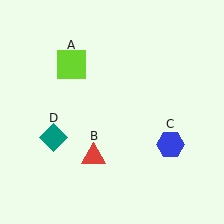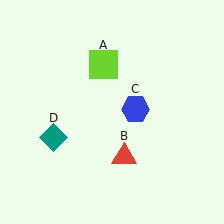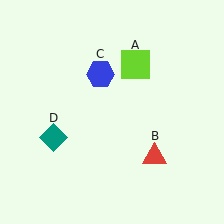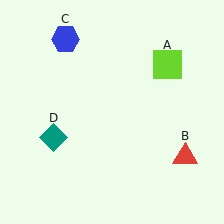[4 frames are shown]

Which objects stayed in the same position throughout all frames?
Teal diamond (object D) remained stationary.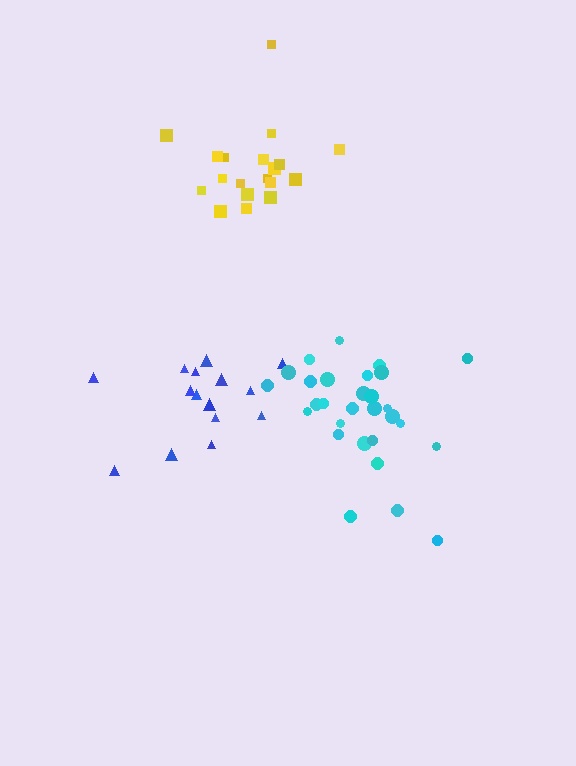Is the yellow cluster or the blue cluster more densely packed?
Yellow.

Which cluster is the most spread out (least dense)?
Blue.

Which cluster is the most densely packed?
Yellow.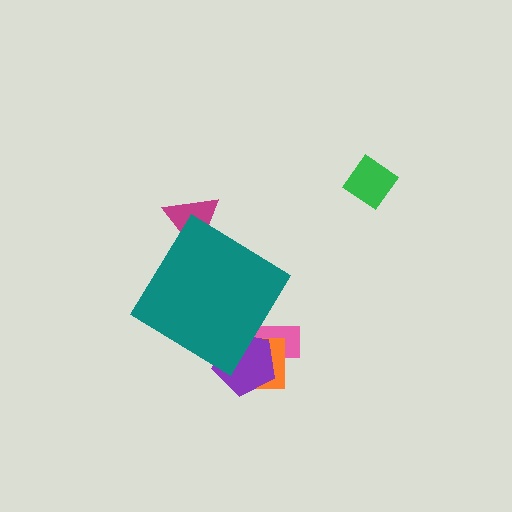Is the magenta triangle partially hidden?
Yes, the magenta triangle is partially hidden behind the teal diamond.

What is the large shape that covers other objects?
A teal diamond.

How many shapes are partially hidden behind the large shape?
4 shapes are partially hidden.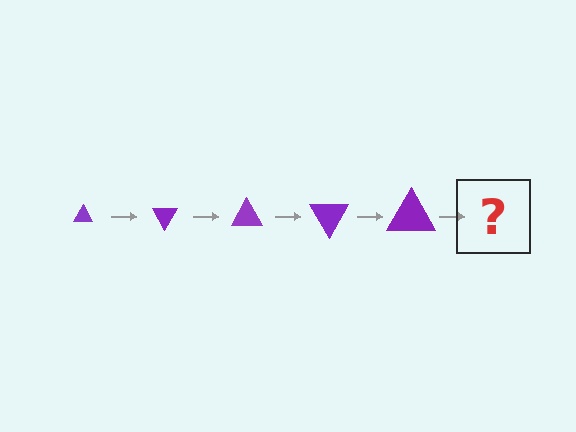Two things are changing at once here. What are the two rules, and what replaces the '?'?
The two rules are that the triangle grows larger each step and it rotates 60 degrees each step. The '?' should be a triangle, larger than the previous one and rotated 300 degrees from the start.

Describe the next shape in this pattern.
It should be a triangle, larger than the previous one and rotated 300 degrees from the start.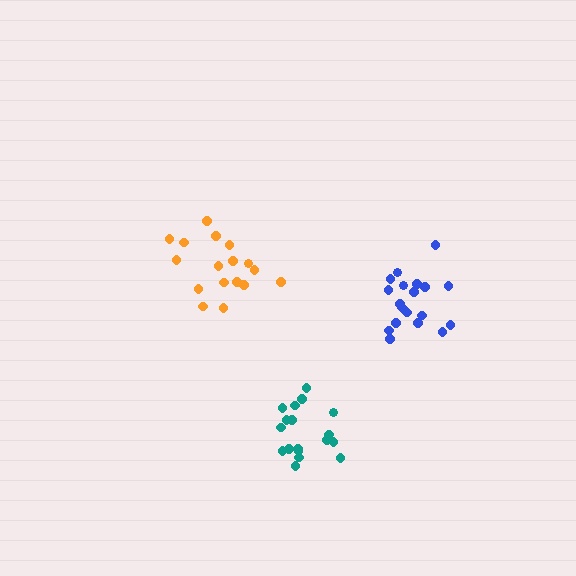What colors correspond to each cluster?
The clusters are colored: teal, orange, blue.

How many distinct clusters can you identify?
There are 3 distinct clusters.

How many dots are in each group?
Group 1: 18 dots, Group 2: 17 dots, Group 3: 20 dots (55 total).